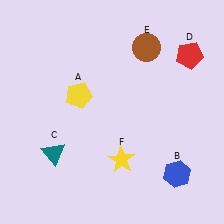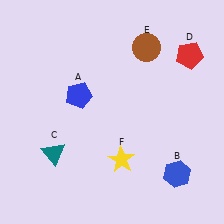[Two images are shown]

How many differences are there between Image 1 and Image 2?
There is 1 difference between the two images.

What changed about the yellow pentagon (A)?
In Image 1, A is yellow. In Image 2, it changed to blue.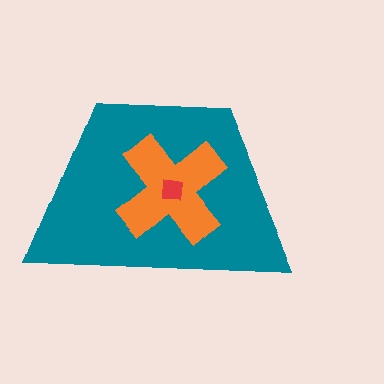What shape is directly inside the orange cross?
The red square.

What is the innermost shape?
The red square.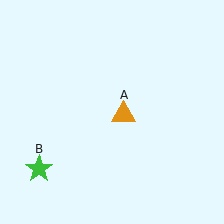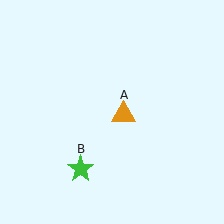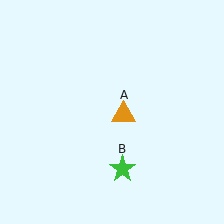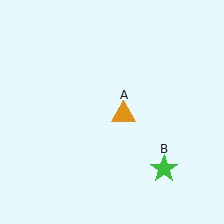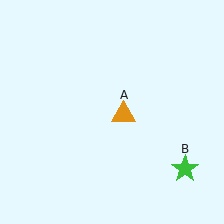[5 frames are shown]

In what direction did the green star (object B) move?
The green star (object B) moved right.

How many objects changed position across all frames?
1 object changed position: green star (object B).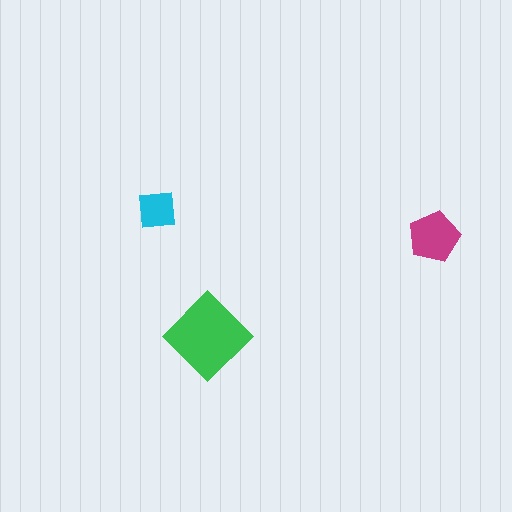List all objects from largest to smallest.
The green diamond, the magenta pentagon, the cyan square.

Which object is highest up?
The cyan square is topmost.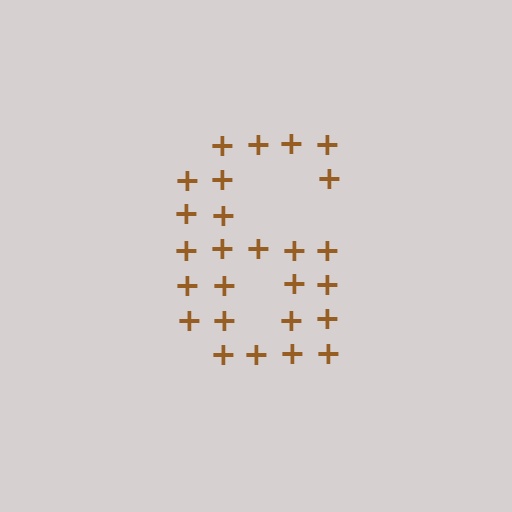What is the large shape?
The large shape is the digit 6.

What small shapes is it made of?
It is made of small plus signs.